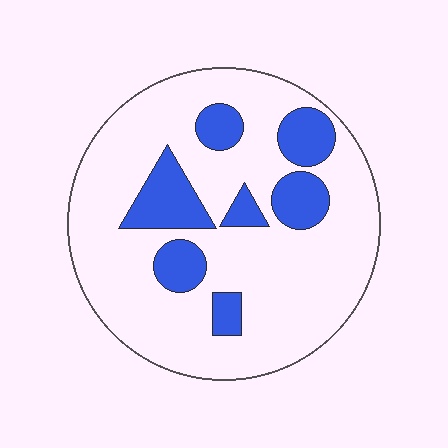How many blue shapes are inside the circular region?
7.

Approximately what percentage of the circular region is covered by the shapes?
Approximately 20%.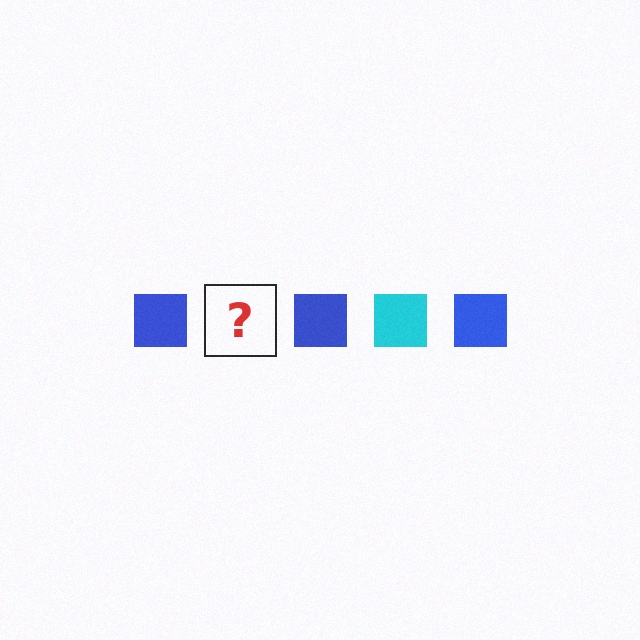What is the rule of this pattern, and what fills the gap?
The rule is that the pattern cycles through blue, cyan squares. The gap should be filled with a cyan square.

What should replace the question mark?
The question mark should be replaced with a cyan square.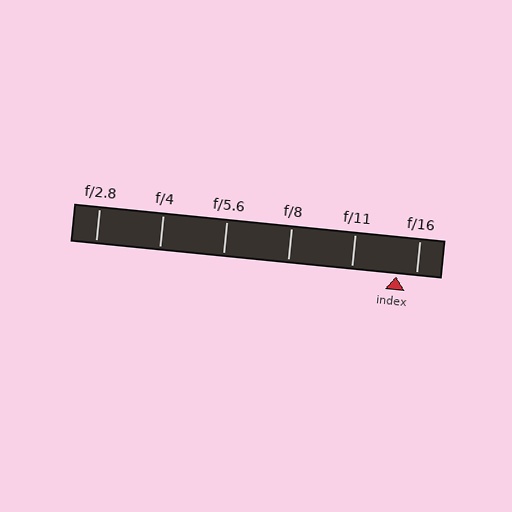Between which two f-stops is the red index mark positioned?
The index mark is between f/11 and f/16.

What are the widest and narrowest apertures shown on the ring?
The widest aperture shown is f/2.8 and the narrowest is f/16.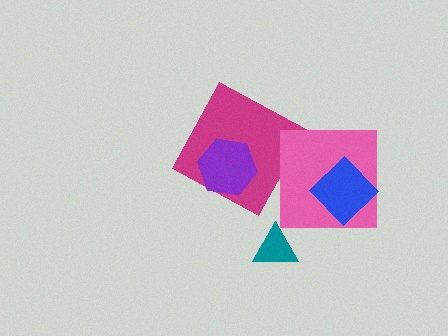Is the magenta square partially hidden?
Yes, it is partially covered by another shape.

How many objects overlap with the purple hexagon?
1 object overlaps with the purple hexagon.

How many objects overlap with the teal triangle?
0 objects overlap with the teal triangle.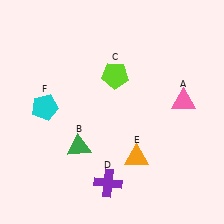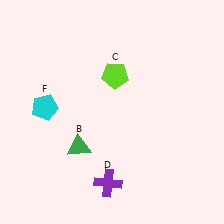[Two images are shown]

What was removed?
The orange triangle (E), the pink triangle (A) were removed in Image 2.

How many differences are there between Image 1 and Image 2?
There are 2 differences between the two images.